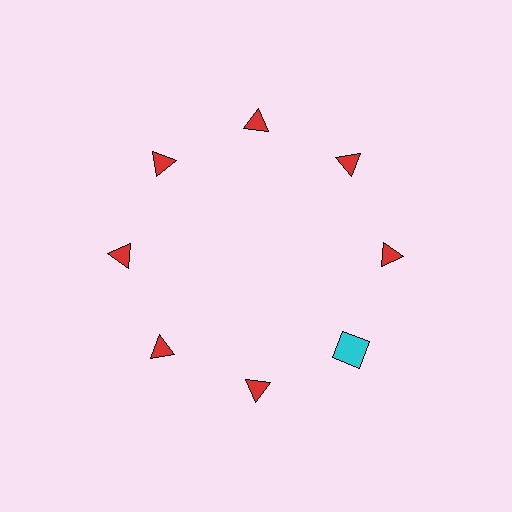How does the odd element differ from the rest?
It differs in both color (cyan instead of red) and shape (square instead of triangle).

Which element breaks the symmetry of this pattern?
The cyan square at roughly the 4 o'clock position breaks the symmetry. All other shapes are red triangles.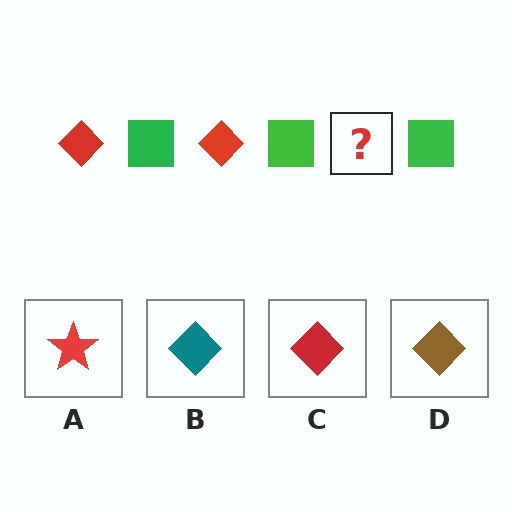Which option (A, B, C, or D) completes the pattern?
C.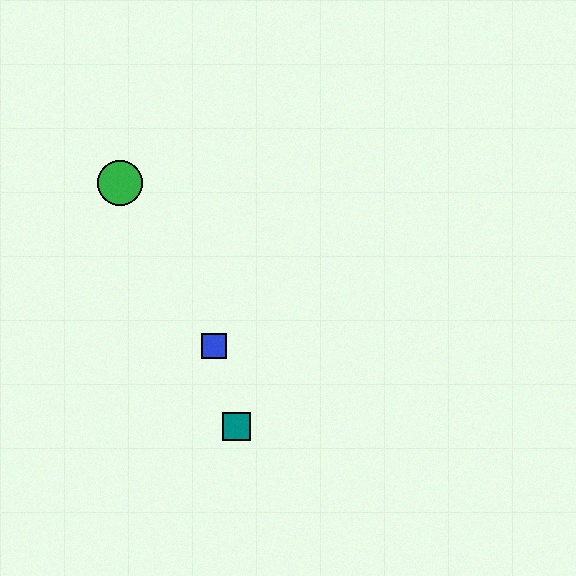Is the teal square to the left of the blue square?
No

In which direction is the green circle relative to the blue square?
The green circle is above the blue square.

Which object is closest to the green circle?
The blue square is closest to the green circle.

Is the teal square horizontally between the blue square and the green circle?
No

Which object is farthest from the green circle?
The teal square is farthest from the green circle.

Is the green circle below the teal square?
No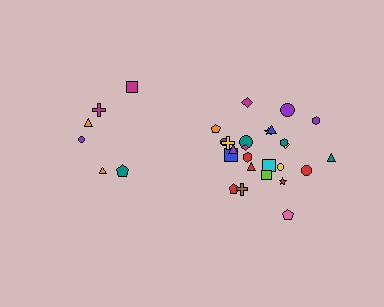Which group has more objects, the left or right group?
The right group.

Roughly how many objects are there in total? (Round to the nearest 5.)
Roughly 30 objects in total.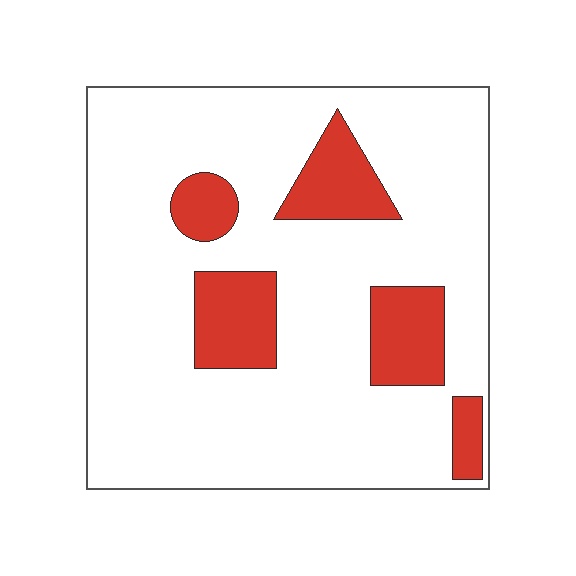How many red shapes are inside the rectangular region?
5.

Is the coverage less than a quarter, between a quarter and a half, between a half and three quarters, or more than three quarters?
Less than a quarter.